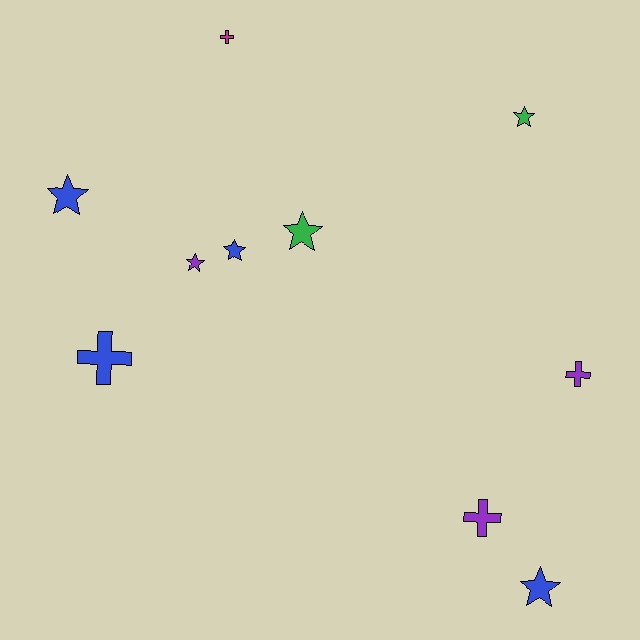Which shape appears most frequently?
Star, with 6 objects.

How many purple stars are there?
There is 1 purple star.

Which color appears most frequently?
Blue, with 4 objects.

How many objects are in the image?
There are 10 objects.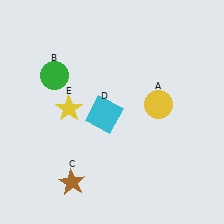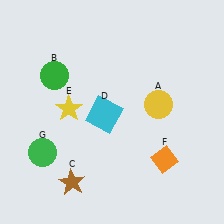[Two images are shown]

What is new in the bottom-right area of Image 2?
An orange diamond (F) was added in the bottom-right area of Image 2.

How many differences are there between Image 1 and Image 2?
There are 2 differences between the two images.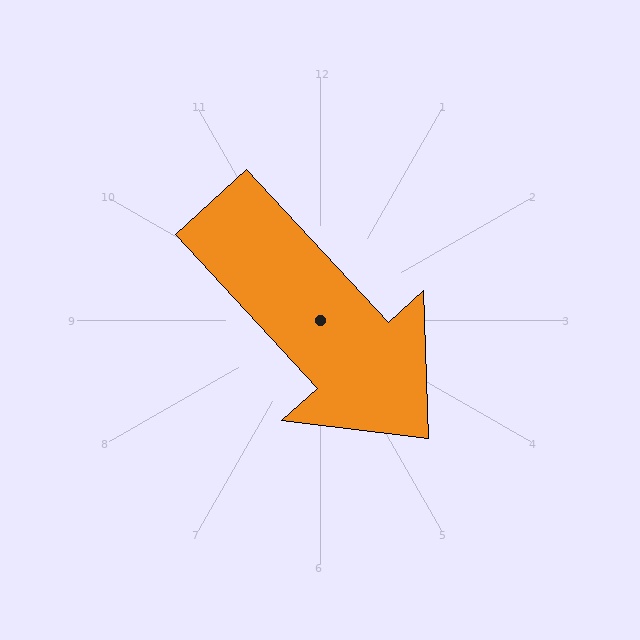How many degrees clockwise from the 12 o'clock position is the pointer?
Approximately 137 degrees.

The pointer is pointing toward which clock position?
Roughly 5 o'clock.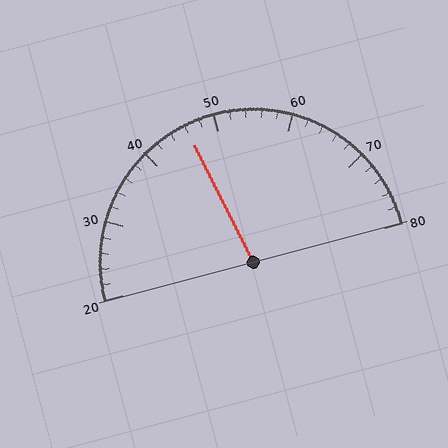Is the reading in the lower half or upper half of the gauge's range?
The reading is in the lower half of the range (20 to 80).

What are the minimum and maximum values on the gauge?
The gauge ranges from 20 to 80.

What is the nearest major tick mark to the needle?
The nearest major tick mark is 50.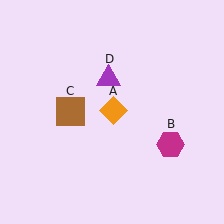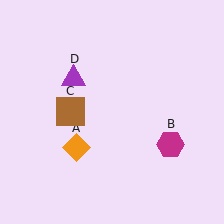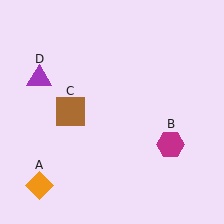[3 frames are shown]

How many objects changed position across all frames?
2 objects changed position: orange diamond (object A), purple triangle (object D).